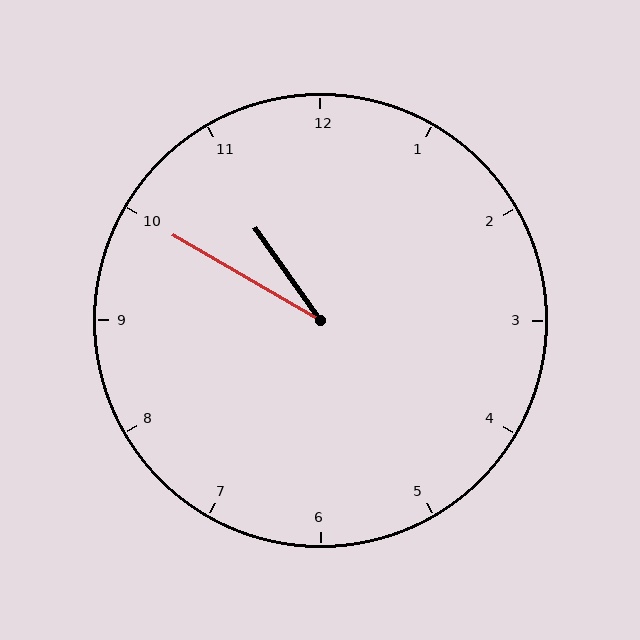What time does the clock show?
10:50.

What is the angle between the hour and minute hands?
Approximately 25 degrees.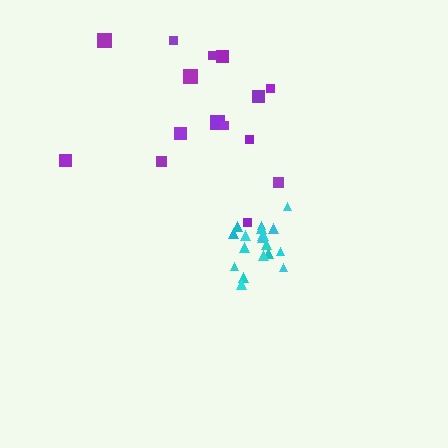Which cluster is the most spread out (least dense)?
Purple.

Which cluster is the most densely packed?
Cyan.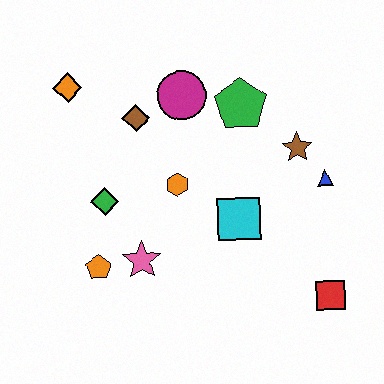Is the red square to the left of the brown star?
No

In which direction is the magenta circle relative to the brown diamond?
The magenta circle is to the right of the brown diamond.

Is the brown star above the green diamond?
Yes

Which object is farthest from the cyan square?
The orange diamond is farthest from the cyan square.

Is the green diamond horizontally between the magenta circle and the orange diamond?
Yes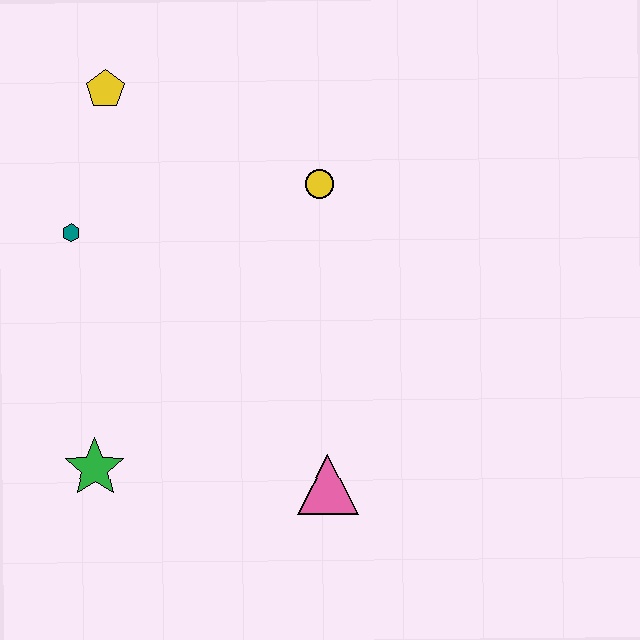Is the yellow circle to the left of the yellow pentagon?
No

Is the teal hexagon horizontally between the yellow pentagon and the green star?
No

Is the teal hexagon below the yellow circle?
Yes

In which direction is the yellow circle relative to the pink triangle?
The yellow circle is above the pink triangle.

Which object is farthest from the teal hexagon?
The pink triangle is farthest from the teal hexagon.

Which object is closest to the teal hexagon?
The yellow pentagon is closest to the teal hexagon.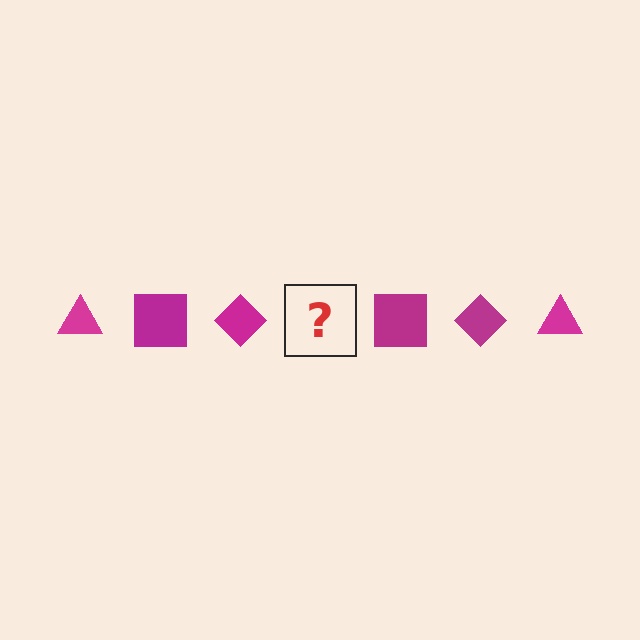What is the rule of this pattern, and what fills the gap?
The rule is that the pattern cycles through triangle, square, diamond shapes in magenta. The gap should be filled with a magenta triangle.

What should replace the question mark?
The question mark should be replaced with a magenta triangle.